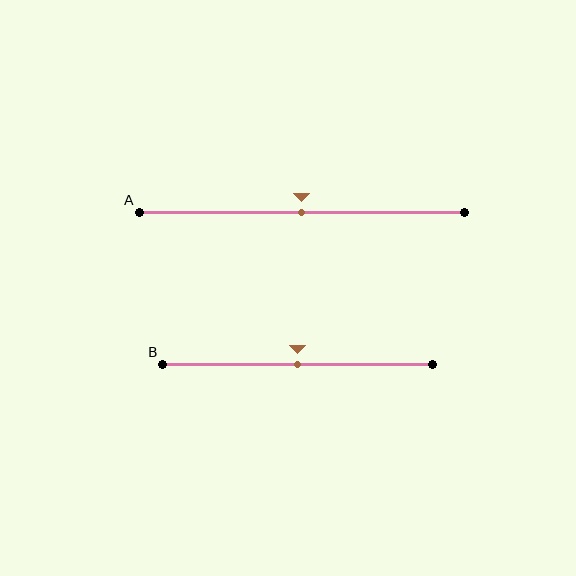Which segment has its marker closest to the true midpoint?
Segment A has its marker closest to the true midpoint.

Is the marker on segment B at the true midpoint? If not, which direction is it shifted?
Yes, the marker on segment B is at the true midpoint.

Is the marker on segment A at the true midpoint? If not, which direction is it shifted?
Yes, the marker on segment A is at the true midpoint.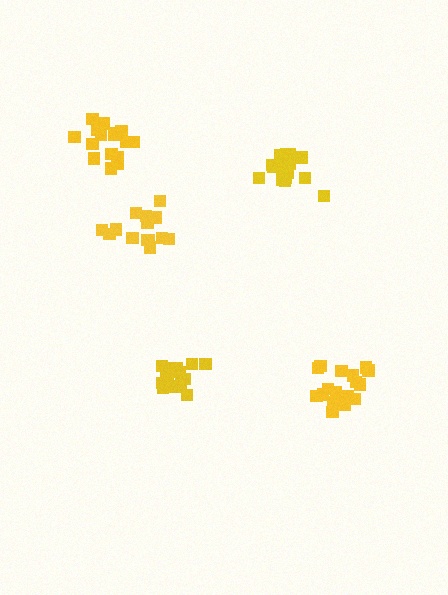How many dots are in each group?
Group 1: 18 dots, Group 2: 19 dots, Group 3: 15 dots, Group 4: 20 dots, Group 5: 16 dots (88 total).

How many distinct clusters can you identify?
There are 5 distinct clusters.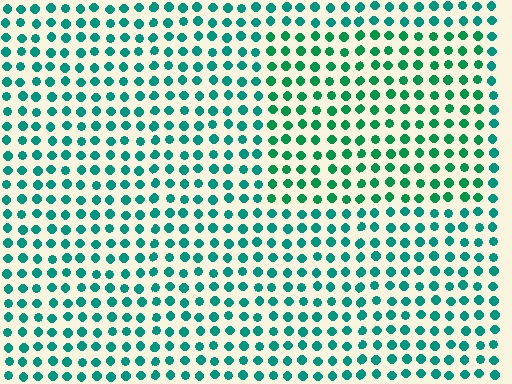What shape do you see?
I see a rectangle.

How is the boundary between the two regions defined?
The boundary is defined purely by a slight shift in hue (about 22 degrees). Spacing, size, and orientation are identical on both sides.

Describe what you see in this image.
The image is filled with small teal elements in a uniform arrangement. A rectangle-shaped region is visible where the elements are tinted to a slightly different hue, forming a subtle color boundary.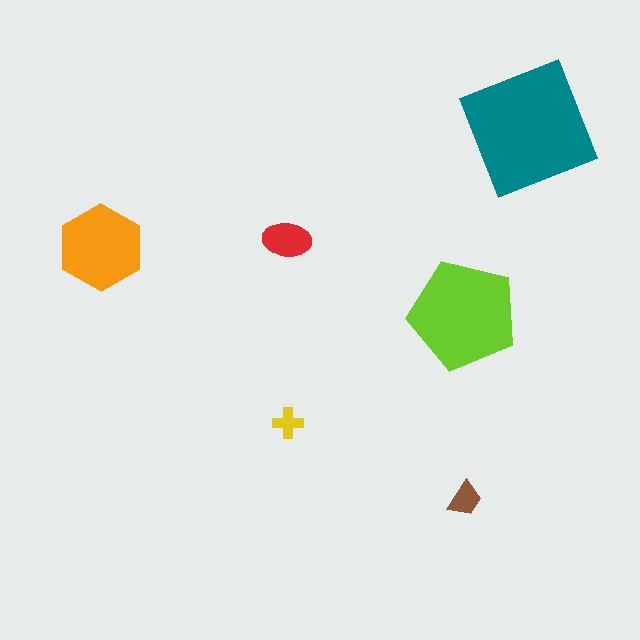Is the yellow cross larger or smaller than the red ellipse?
Smaller.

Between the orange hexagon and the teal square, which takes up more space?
The teal square.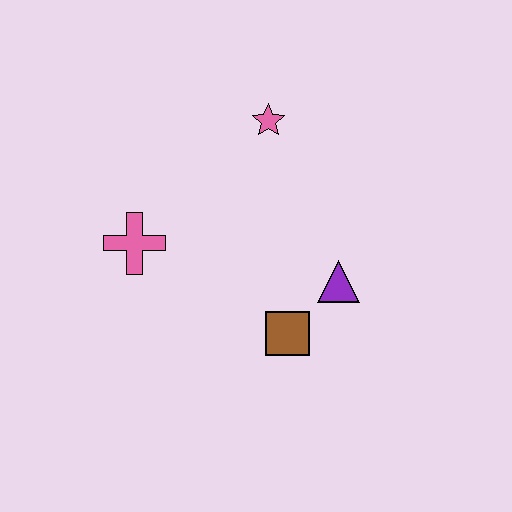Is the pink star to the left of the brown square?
Yes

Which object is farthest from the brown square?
The pink star is farthest from the brown square.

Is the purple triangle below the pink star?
Yes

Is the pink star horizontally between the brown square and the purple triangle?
No